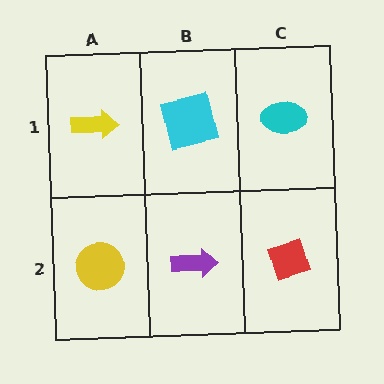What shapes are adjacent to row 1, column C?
A red diamond (row 2, column C), a cyan square (row 1, column B).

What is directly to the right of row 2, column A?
A purple arrow.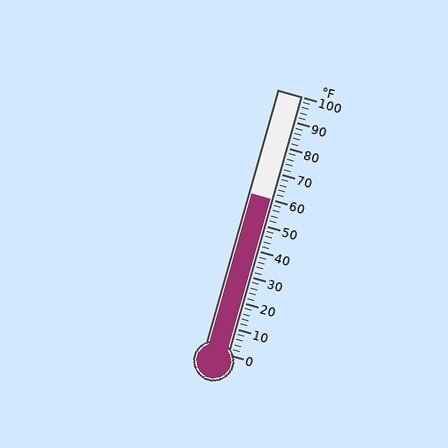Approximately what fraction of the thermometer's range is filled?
The thermometer is filled to approximately 60% of its range.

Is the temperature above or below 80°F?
The temperature is below 80°F.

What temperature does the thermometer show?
The thermometer shows approximately 60°F.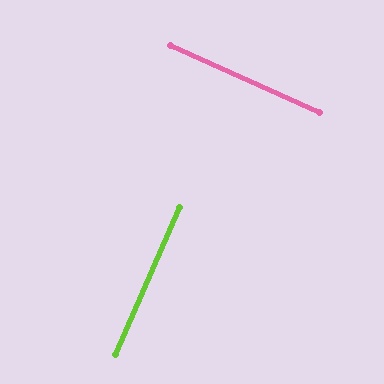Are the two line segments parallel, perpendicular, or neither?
Perpendicular — they meet at approximately 89°.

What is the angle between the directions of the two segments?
Approximately 89 degrees.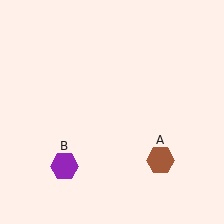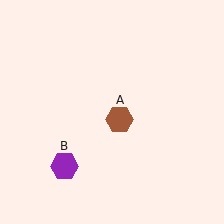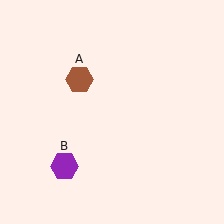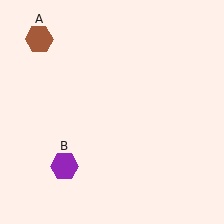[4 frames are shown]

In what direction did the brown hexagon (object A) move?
The brown hexagon (object A) moved up and to the left.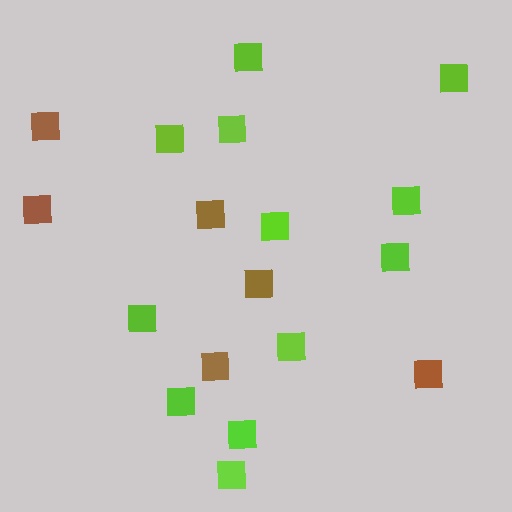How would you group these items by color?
There are 2 groups: one group of lime squares (12) and one group of brown squares (6).